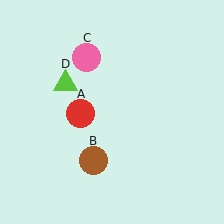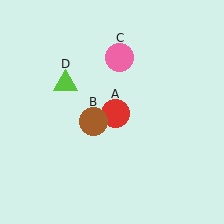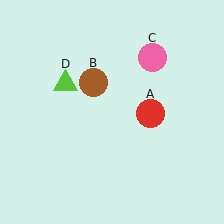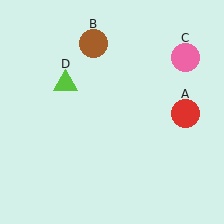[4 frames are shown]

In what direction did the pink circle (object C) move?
The pink circle (object C) moved right.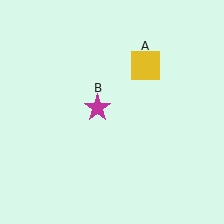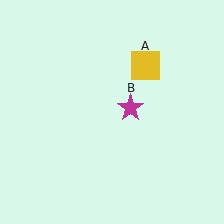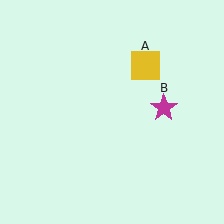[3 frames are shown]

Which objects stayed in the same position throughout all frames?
Yellow square (object A) remained stationary.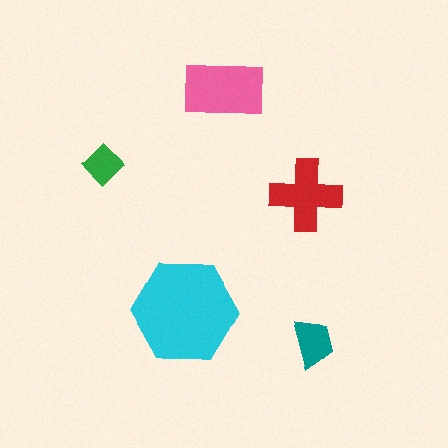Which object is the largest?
The cyan hexagon.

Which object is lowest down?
The teal trapezoid is bottommost.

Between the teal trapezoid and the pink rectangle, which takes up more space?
The pink rectangle.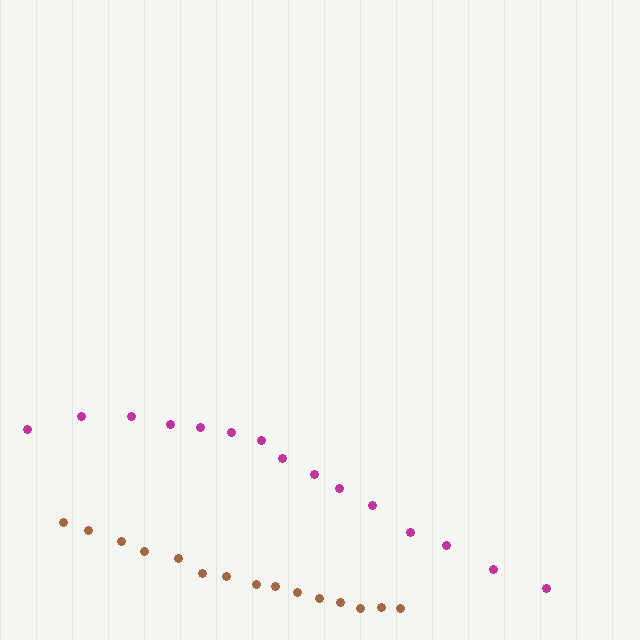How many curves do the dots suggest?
There are 2 distinct paths.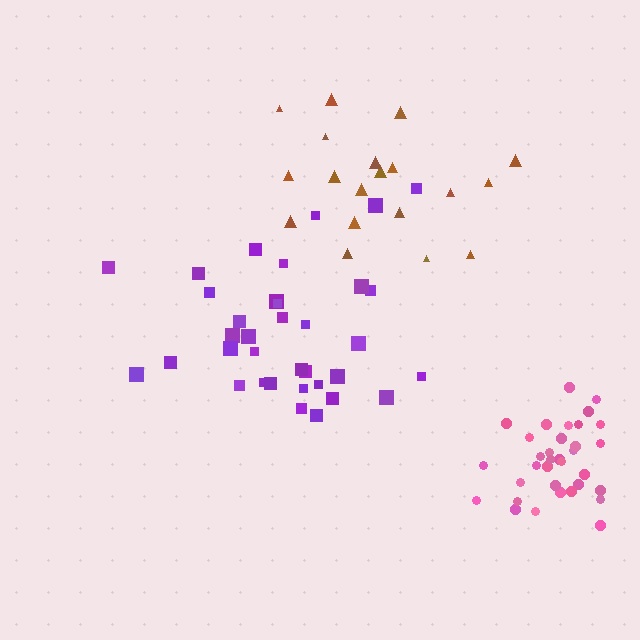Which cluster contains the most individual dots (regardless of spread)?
Purple (35).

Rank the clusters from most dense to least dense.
pink, purple, brown.